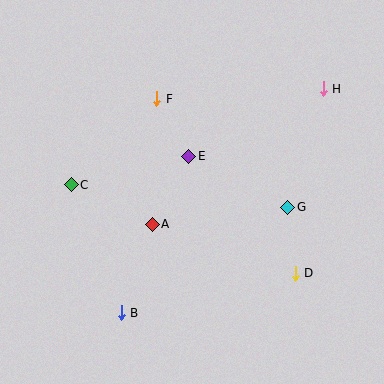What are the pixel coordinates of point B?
Point B is at (121, 313).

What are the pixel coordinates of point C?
Point C is at (71, 185).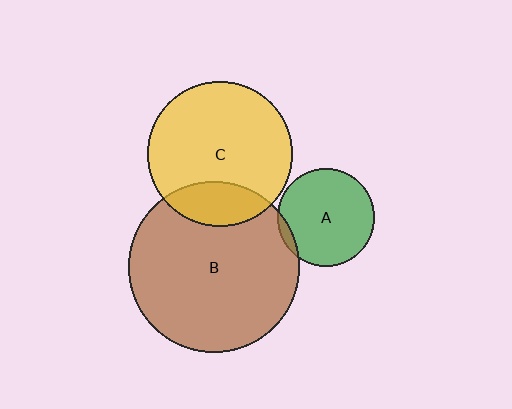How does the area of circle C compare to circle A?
Approximately 2.2 times.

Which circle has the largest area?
Circle B (brown).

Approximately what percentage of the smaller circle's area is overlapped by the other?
Approximately 5%.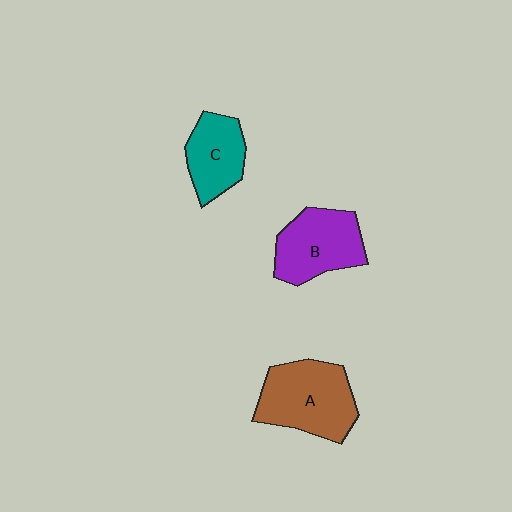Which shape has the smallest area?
Shape C (teal).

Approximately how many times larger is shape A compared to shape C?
Approximately 1.5 times.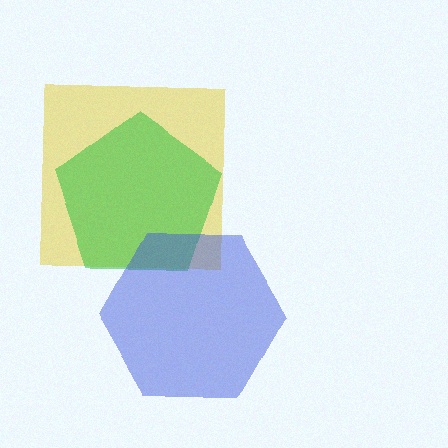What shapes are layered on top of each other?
The layered shapes are: a yellow square, a green pentagon, a blue hexagon.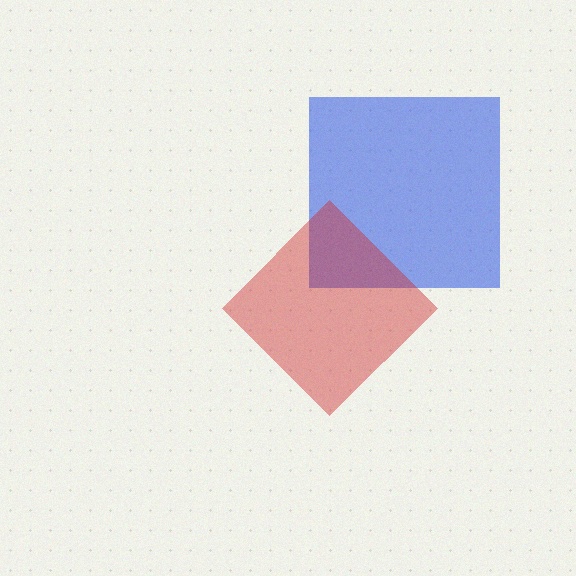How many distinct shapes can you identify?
There are 2 distinct shapes: a blue square, a red diamond.